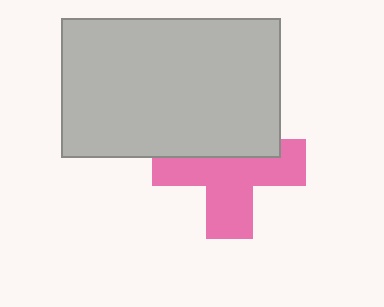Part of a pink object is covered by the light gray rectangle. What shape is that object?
It is a cross.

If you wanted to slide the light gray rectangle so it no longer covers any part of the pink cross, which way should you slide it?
Slide it up — that is the most direct way to separate the two shapes.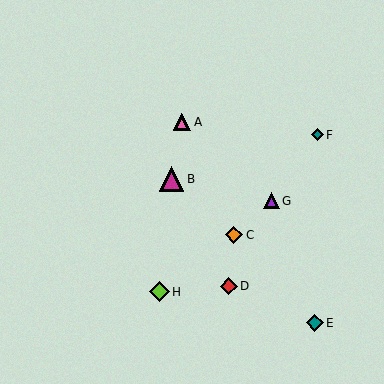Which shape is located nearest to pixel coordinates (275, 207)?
The purple triangle (labeled G) at (272, 201) is nearest to that location.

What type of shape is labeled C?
Shape C is an orange diamond.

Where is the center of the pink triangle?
The center of the pink triangle is at (182, 122).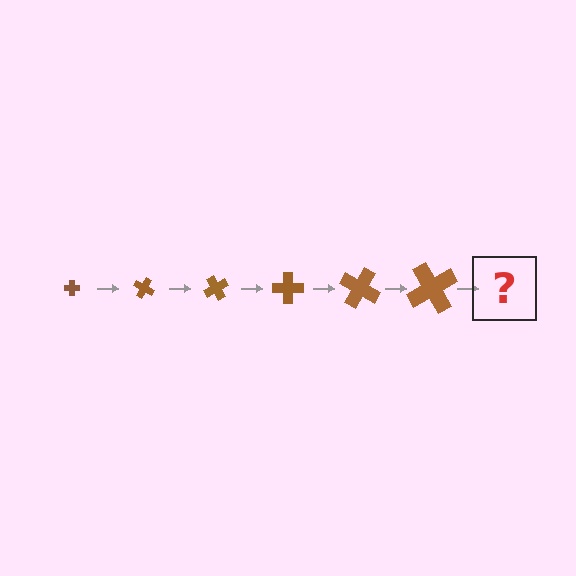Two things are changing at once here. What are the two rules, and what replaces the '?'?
The two rules are that the cross grows larger each step and it rotates 30 degrees each step. The '?' should be a cross, larger than the previous one and rotated 180 degrees from the start.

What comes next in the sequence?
The next element should be a cross, larger than the previous one and rotated 180 degrees from the start.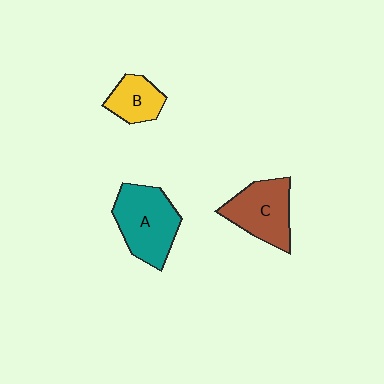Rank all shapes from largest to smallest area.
From largest to smallest: A (teal), C (brown), B (yellow).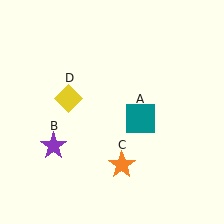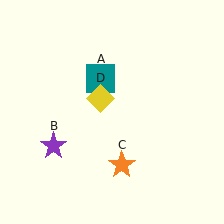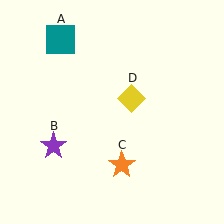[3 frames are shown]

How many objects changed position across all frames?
2 objects changed position: teal square (object A), yellow diamond (object D).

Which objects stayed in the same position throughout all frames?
Purple star (object B) and orange star (object C) remained stationary.